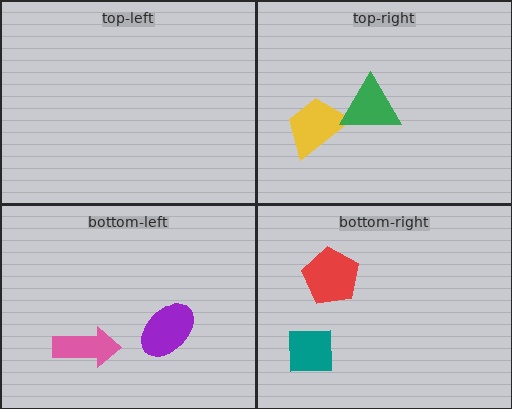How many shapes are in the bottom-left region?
2.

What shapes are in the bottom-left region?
The pink arrow, the purple ellipse.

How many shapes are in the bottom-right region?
2.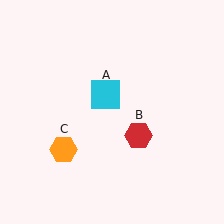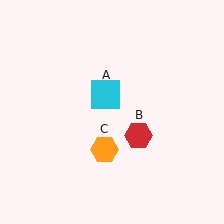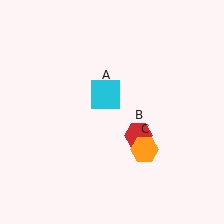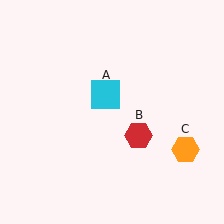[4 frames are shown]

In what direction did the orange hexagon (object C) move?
The orange hexagon (object C) moved right.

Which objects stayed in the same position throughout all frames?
Cyan square (object A) and red hexagon (object B) remained stationary.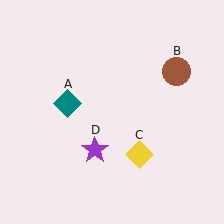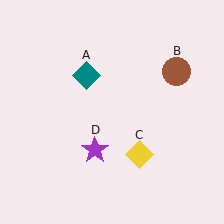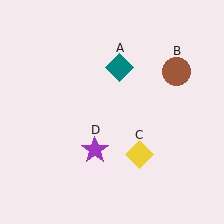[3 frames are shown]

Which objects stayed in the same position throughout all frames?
Brown circle (object B) and yellow diamond (object C) and purple star (object D) remained stationary.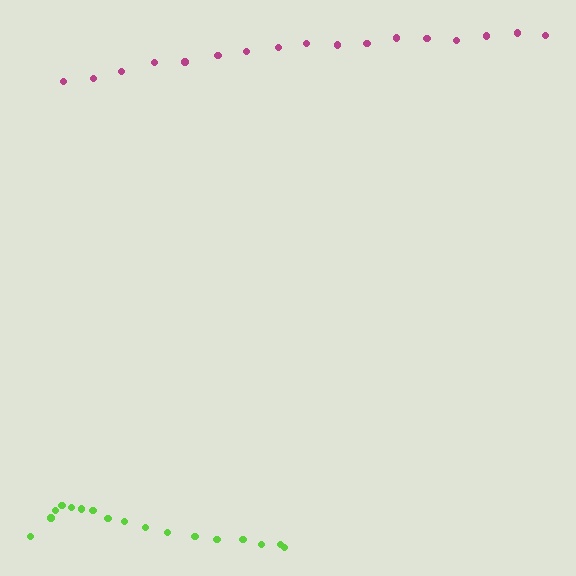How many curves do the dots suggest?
There are 2 distinct paths.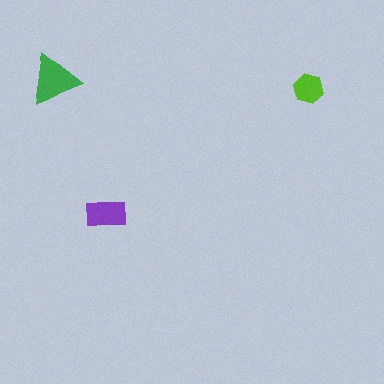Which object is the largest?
The green triangle.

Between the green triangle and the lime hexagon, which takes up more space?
The green triangle.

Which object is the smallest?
The lime hexagon.